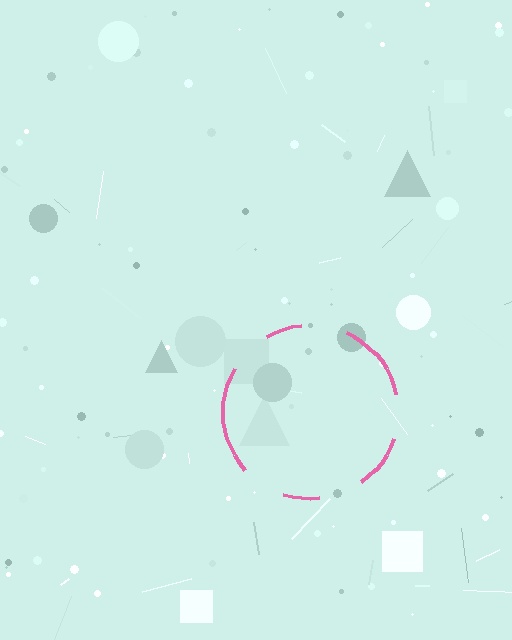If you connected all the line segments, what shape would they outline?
They would outline a circle.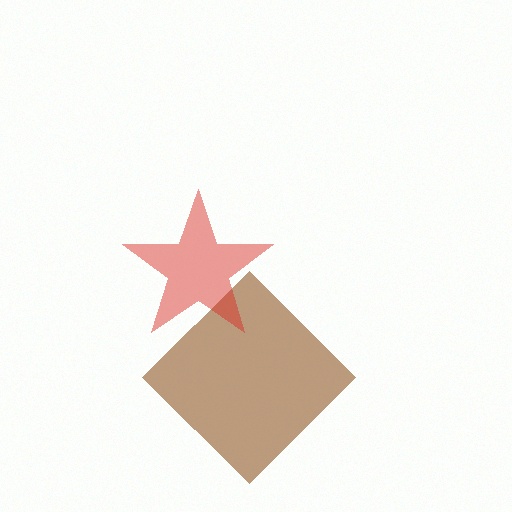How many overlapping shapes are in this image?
There are 2 overlapping shapes in the image.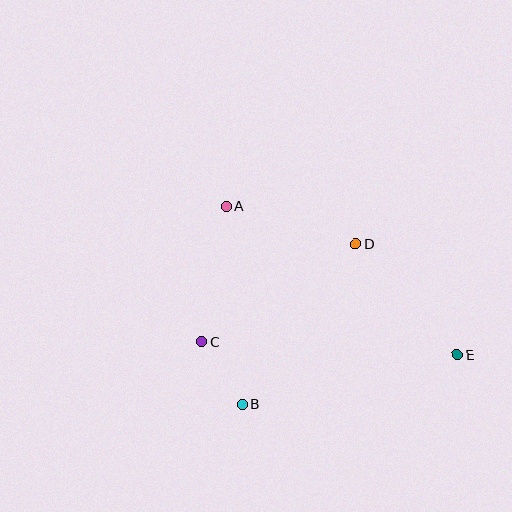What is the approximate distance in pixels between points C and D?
The distance between C and D is approximately 182 pixels.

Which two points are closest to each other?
Points B and C are closest to each other.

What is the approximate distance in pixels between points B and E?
The distance between B and E is approximately 221 pixels.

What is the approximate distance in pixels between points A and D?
The distance between A and D is approximately 135 pixels.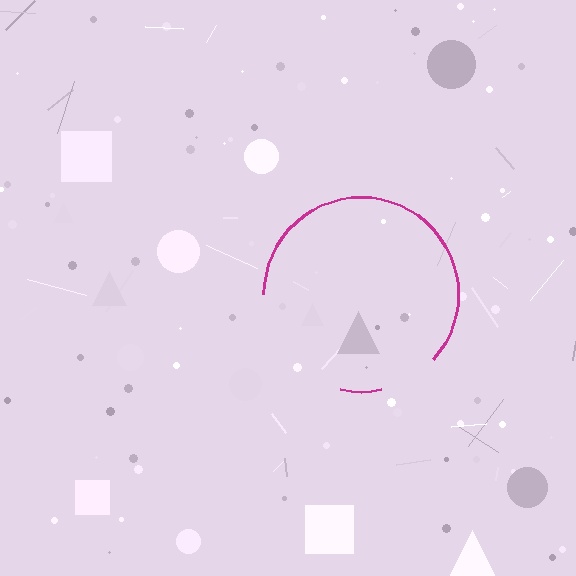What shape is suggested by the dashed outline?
The dashed outline suggests a circle.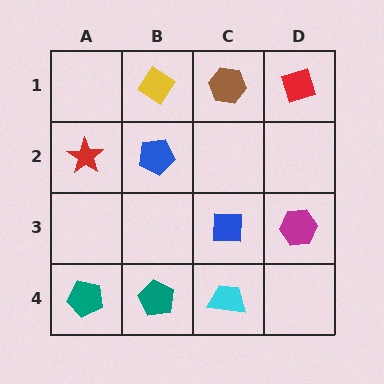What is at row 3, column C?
A blue square.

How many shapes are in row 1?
3 shapes.